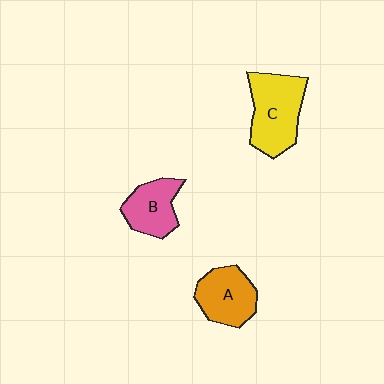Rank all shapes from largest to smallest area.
From largest to smallest: C (yellow), A (orange), B (pink).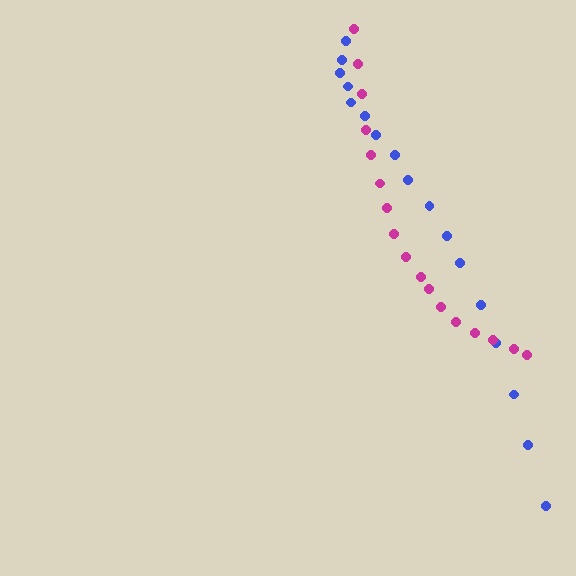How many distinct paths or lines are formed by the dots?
There are 2 distinct paths.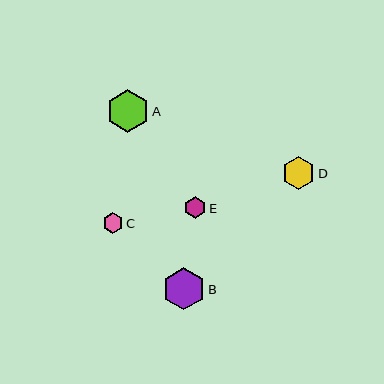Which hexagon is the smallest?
Hexagon C is the smallest with a size of approximately 20 pixels.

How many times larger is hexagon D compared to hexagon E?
Hexagon D is approximately 1.5 times the size of hexagon E.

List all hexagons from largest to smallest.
From largest to smallest: A, B, D, E, C.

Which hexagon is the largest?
Hexagon A is the largest with a size of approximately 42 pixels.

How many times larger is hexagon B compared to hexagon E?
Hexagon B is approximately 1.9 times the size of hexagon E.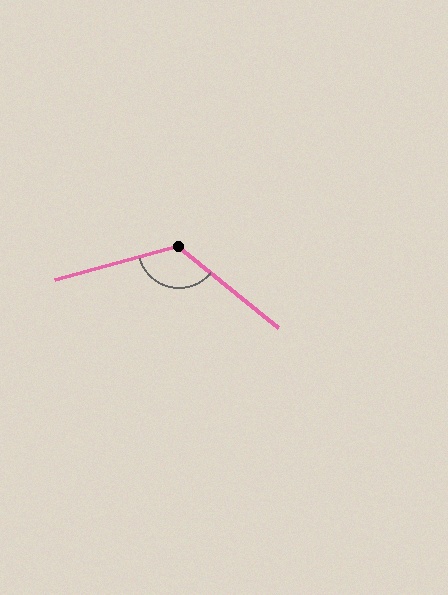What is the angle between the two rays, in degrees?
Approximately 126 degrees.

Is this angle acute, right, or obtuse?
It is obtuse.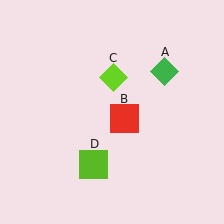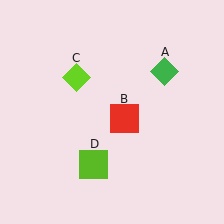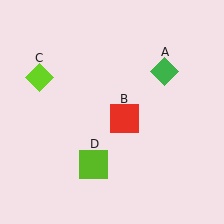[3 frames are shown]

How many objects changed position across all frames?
1 object changed position: lime diamond (object C).